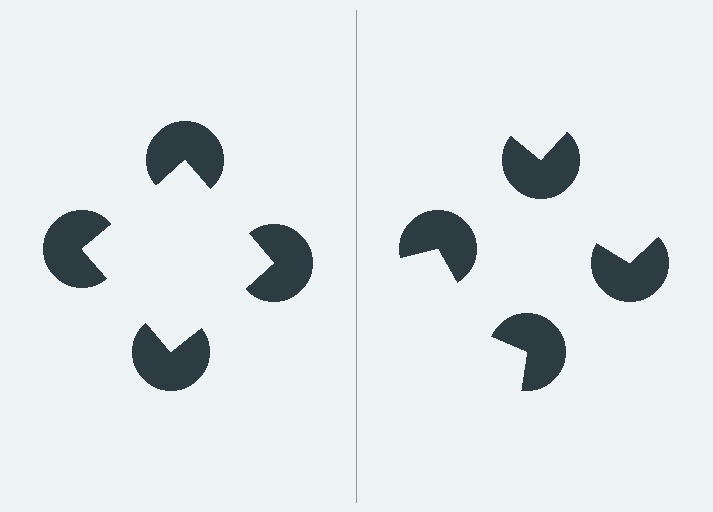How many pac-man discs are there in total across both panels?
8 — 4 on each side.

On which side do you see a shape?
An illusory square appears on the left side. On the right side the wedge cuts are rotated, so no coherent shape forms.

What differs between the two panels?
The pac-man discs are positioned identically on both sides; only the wedge orientations differ. On the left they align to a square; on the right they are misaligned.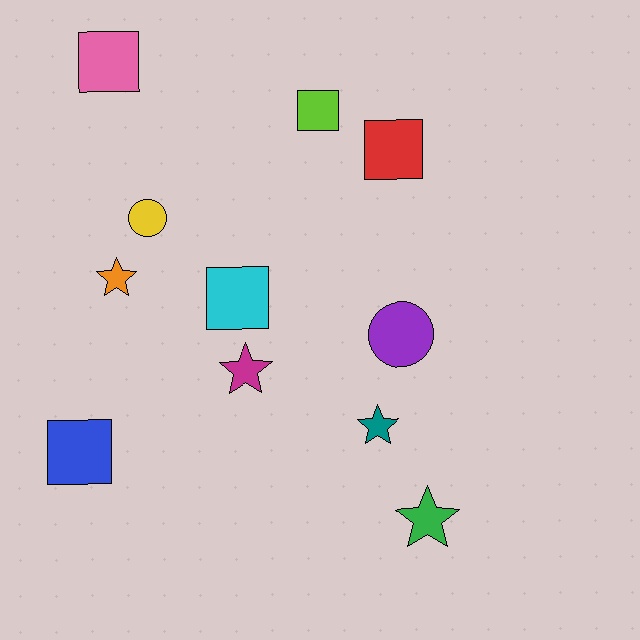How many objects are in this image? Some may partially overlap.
There are 11 objects.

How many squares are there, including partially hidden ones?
There are 5 squares.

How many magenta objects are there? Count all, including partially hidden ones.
There is 1 magenta object.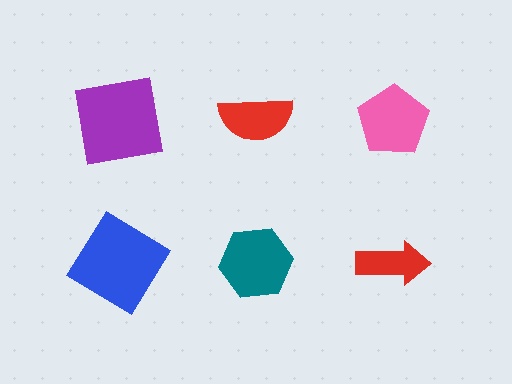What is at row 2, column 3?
A red arrow.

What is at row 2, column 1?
A blue diamond.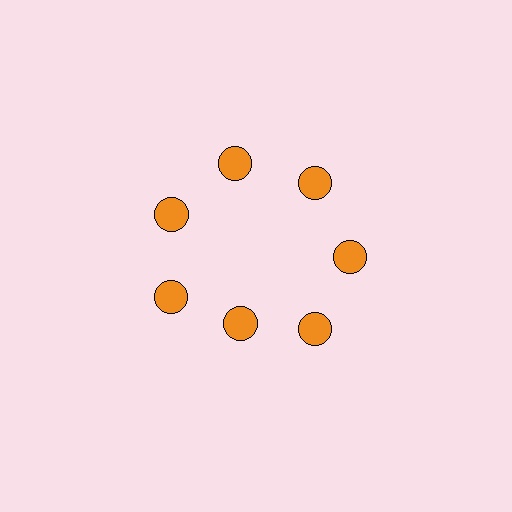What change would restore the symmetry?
The symmetry would be restored by moving it outward, back onto the ring so that all 7 circles sit at equal angles and equal distance from the center.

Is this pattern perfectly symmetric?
No. The 7 orange circles are arranged in a ring, but one element near the 6 o'clock position is pulled inward toward the center, breaking the 7-fold rotational symmetry.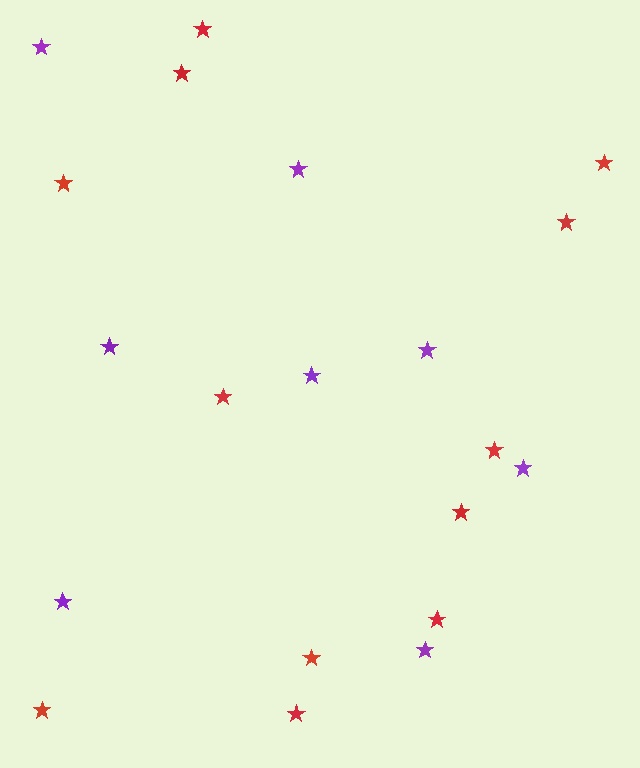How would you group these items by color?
There are 2 groups: one group of purple stars (8) and one group of red stars (12).